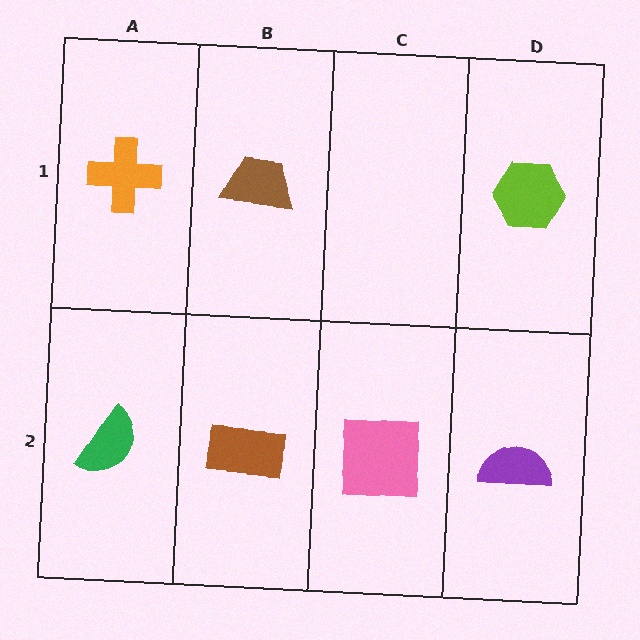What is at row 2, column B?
A brown rectangle.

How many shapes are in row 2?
4 shapes.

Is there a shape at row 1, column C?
No, that cell is empty.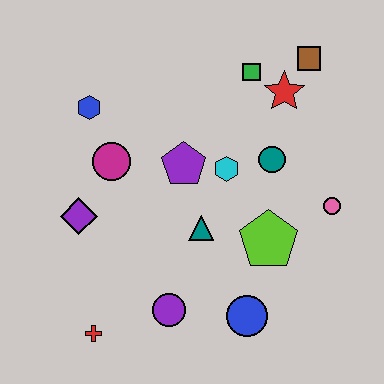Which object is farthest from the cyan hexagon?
The red cross is farthest from the cyan hexagon.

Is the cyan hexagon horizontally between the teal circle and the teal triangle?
Yes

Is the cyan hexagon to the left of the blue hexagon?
No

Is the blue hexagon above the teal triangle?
Yes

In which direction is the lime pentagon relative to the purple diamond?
The lime pentagon is to the right of the purple diamond.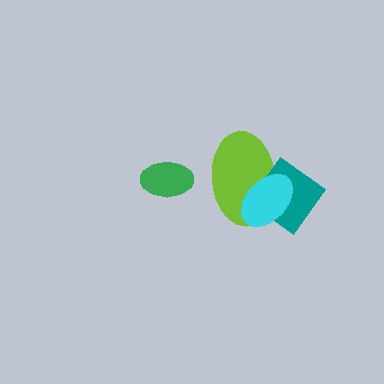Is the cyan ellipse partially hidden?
No, no other shape covers it.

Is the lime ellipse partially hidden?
Yes, it is partially covered by another shape.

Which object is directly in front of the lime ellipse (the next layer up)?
The teal diamond is directly in front of the lime ellipse.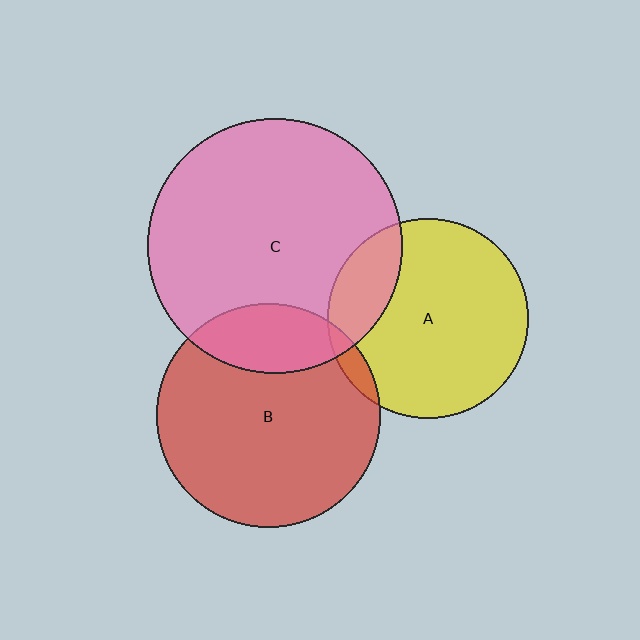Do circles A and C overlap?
Yes.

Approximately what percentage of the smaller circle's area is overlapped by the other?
Approximately 20%.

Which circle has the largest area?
Circle C (pink).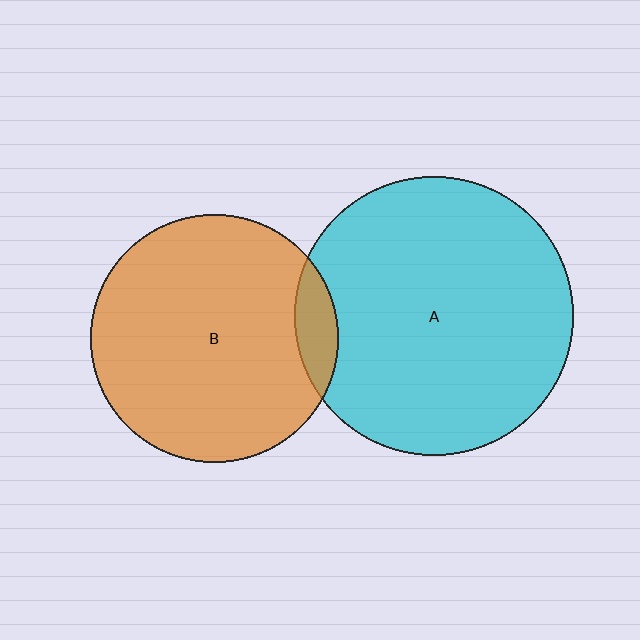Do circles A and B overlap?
Yes.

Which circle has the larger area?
Circle A (cyan).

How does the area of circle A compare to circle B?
Approximately 1.3 times.